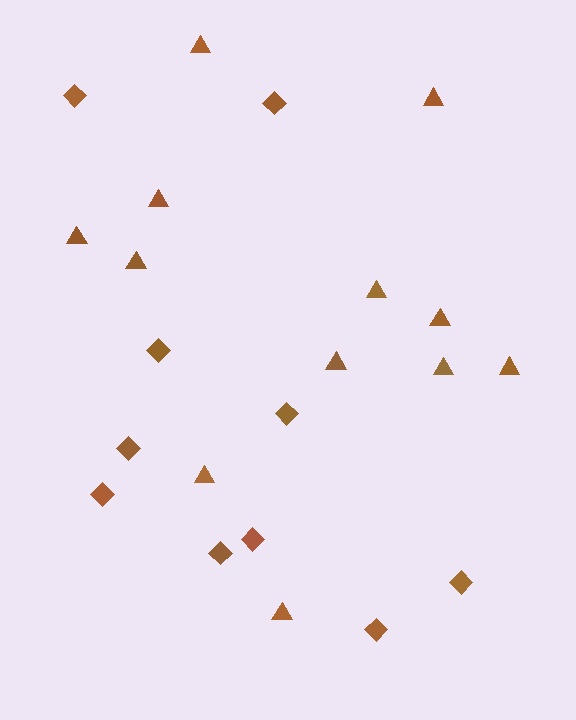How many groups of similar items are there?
There are 2 groups: one group of diamonds (10) and one group of triangles (12).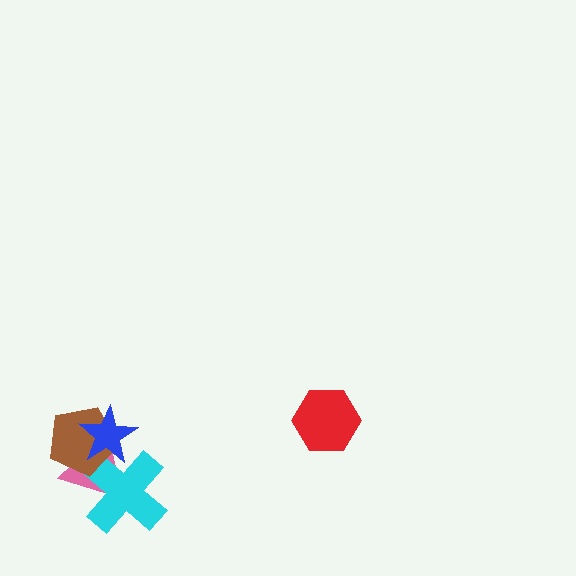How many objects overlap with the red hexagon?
0 objects overlap with the red hexagon.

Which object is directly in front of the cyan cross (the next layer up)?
The brown pentagon is directly in front of the cyan cross.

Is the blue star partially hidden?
No, no other shape covers it.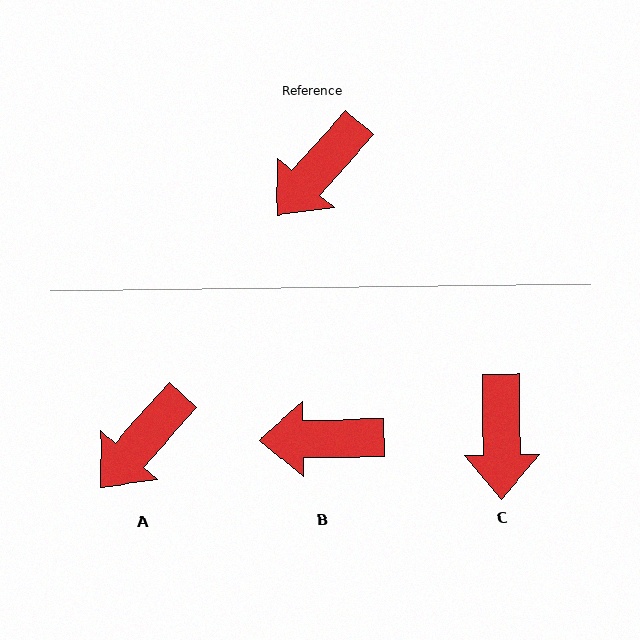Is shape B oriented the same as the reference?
No, it is off by about 47 degrees.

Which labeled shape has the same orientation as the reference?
A.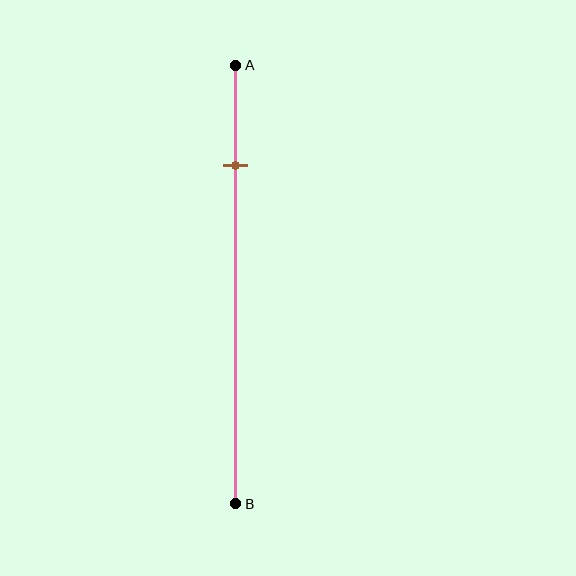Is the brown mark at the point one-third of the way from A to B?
No, the mark is at about 25% from A, not at the 33% one-third point.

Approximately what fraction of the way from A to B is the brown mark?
The brown mark is approximately 25% of the way from A to B.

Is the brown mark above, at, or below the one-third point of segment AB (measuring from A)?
The brown mark is above the one-third point of segment AB.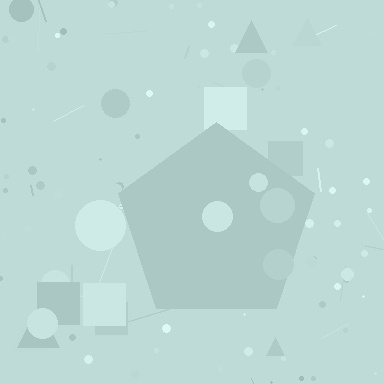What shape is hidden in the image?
A pentagon is hidden in the image.